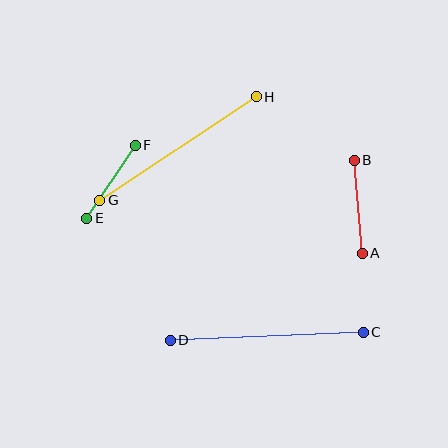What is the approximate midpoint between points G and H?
The midpoint is at approximately (178, 149) pixels.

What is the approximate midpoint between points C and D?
The midpoint is at approximately (267, 336) pixels.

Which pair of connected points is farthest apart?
Points C and D are farthest apart.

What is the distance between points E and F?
The distance is approximately 88 pixels.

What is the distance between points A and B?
The distance is approximately 93 pixels.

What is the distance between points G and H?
The distance is approximately 188 pixels.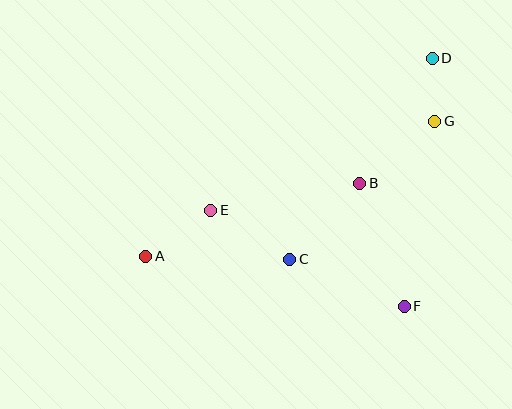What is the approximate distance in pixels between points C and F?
The distance between C and F is approximately 124 pixels.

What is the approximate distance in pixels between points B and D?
The distance between B and D is approximately 145 pixels.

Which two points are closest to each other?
Points D and G are closest to each other.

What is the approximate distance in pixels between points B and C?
The distance between B and C is approximately 103 pixels.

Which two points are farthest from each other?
Points A and D are farthest from each other.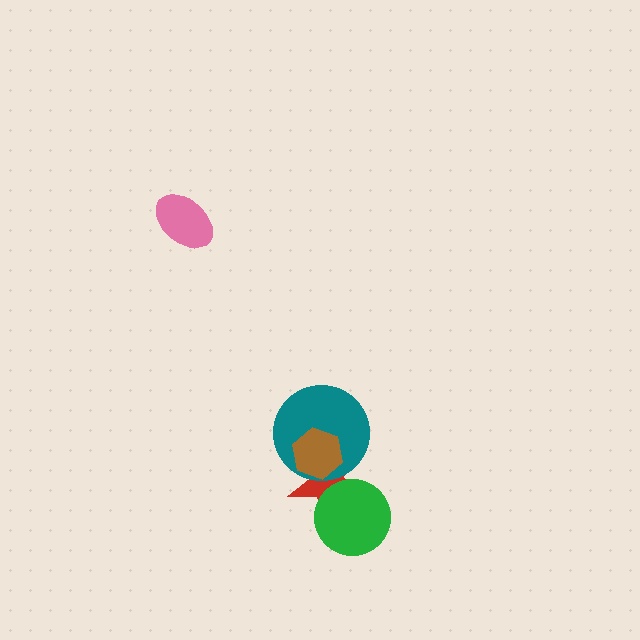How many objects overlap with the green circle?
1 object overlaps with the green circle.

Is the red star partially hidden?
Yes, it is partially covered by another shape.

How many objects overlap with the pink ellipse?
0 objects overlap with the pink ellipse.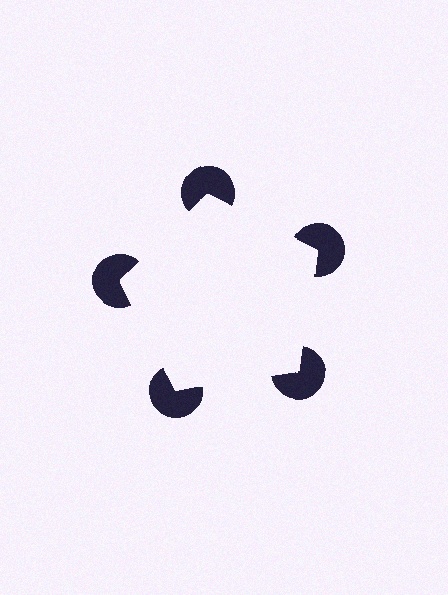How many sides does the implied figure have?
5 sides.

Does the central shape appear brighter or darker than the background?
It typically appears slightly brighter than the background, even though no actual brightness change is drawn.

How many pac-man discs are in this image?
There are 5 — one at each vertex of the illusory pentagon.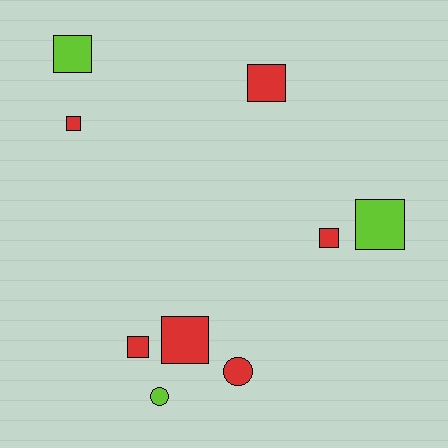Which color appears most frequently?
Red, with 6 objects.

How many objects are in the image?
There are 9 objects.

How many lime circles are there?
There is 1 lime circle.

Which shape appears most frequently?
Square, with 7 objects.